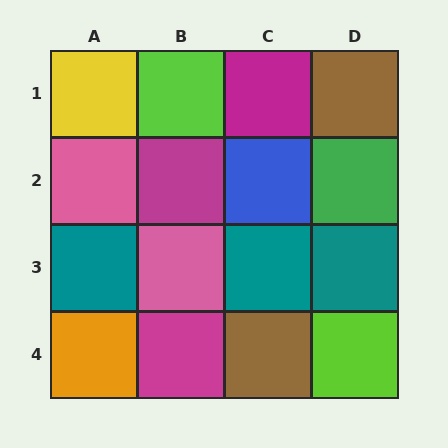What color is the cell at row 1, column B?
Lime.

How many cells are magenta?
3 cells are magenta.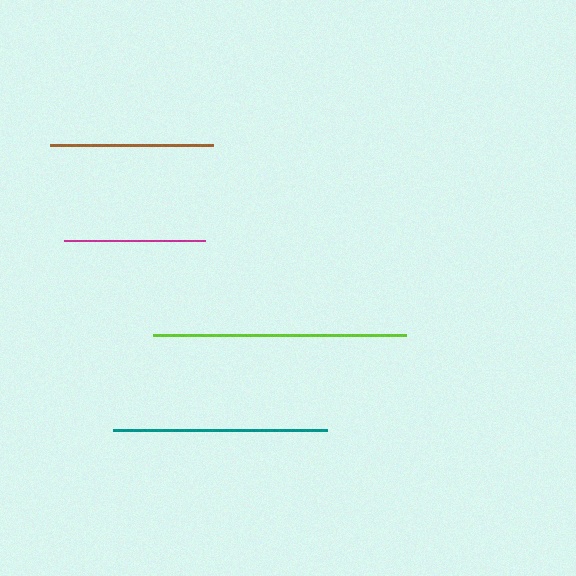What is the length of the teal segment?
The teal segment is approximately 214 pixels long.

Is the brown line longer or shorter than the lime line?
The lime line is longer than the brown line.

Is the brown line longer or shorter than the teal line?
The teal line is longer than the brown line.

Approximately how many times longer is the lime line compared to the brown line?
The lime line is approximately 1.6 times the length of the brown line.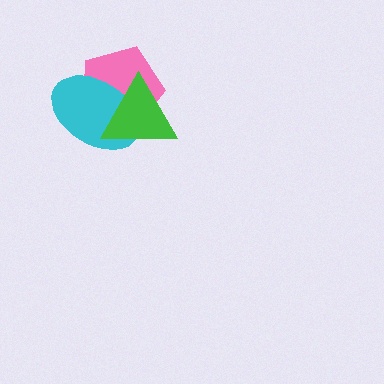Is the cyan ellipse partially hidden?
Yes, it is partially covered by another shape.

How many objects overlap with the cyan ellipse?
2 objects overlap with the cyan ellipse.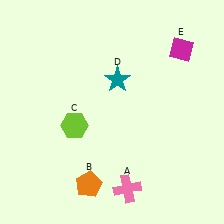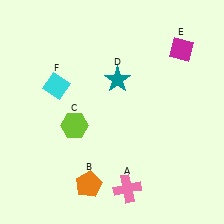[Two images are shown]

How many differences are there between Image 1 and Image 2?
There is 1 difference between the two images.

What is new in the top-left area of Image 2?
A cyan diamond (F) was added in the top-left area of Image 2.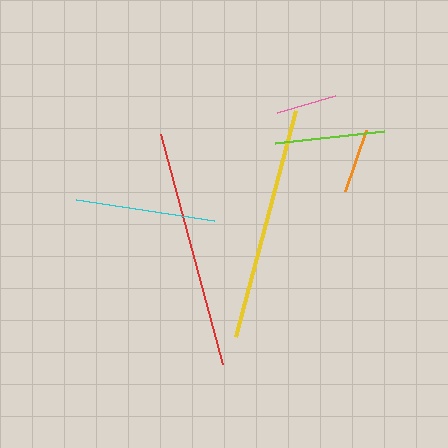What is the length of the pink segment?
The pink segment is approximately 60 pixels long.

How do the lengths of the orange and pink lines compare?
The orange and pink lines are approximately the same length.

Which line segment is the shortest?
The pink line is the shortest at approximately 60 pixels.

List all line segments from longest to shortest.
From longest to shortest: red, yellow, cyan, lime, orange, pink.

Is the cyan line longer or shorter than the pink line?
The cyan line is longer than the pink line.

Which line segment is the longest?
The red line is the longest at approximately 238 pixels.